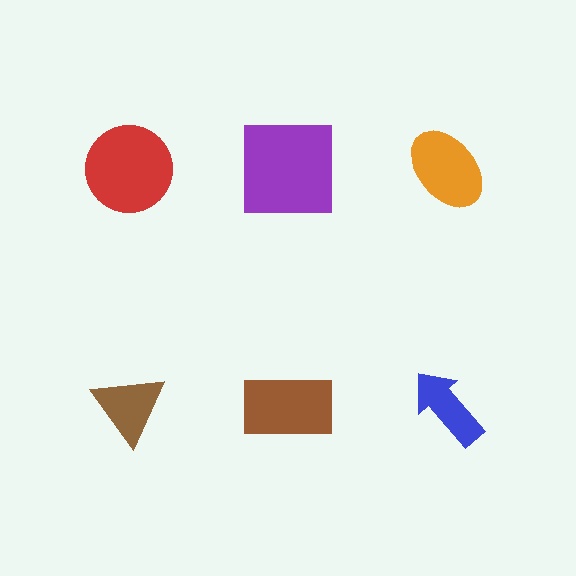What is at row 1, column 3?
An orange ellipse.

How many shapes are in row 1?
3 shapes.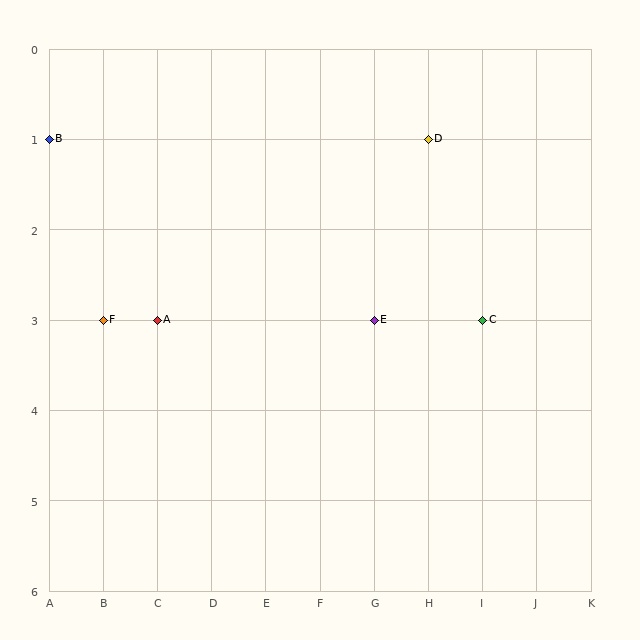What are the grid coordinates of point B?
Point B is at grid coordinates (A, 1).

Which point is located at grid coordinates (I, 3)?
Point C is at (I, 3).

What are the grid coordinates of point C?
Point C is at grid coordinates (I, 3).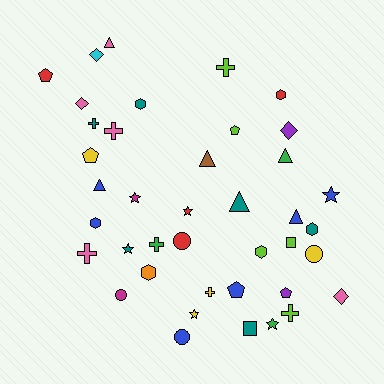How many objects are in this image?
There are 40 objects.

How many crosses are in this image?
There are 7 crosses.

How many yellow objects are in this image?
There are 4 yellow objects.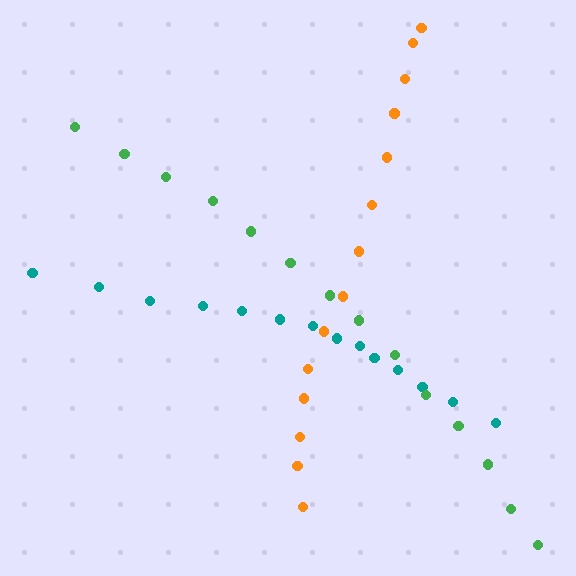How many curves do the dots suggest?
There are 3 distinct paths.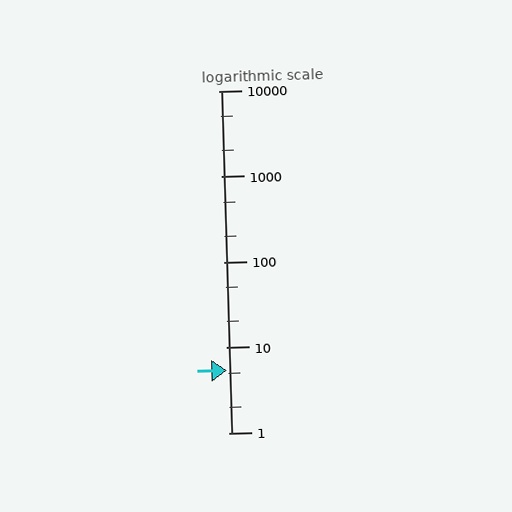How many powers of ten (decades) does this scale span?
The scale spans 4 decades, from 1 to 10000.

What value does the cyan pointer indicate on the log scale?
The pointer indicates approximately 5.4.